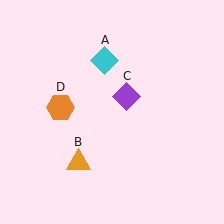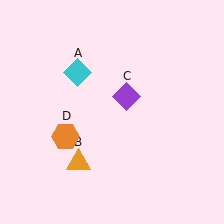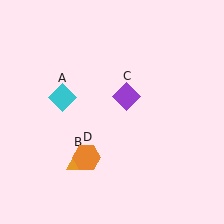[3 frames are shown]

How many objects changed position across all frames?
2 objects changed position: cyan diamond (object A), orange hexagon (object D).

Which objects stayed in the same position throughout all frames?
Orange triangle (object B) and purple diamond (object C) remained stationary.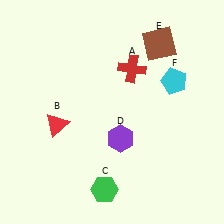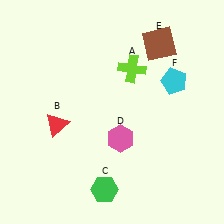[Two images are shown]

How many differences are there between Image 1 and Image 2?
There are 2 differences between the two images.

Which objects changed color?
A changed from red to lime. D changed from purple to pink.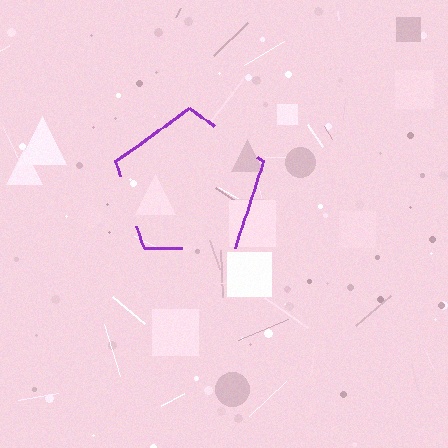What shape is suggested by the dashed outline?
The dashed outline suggests a pentagon.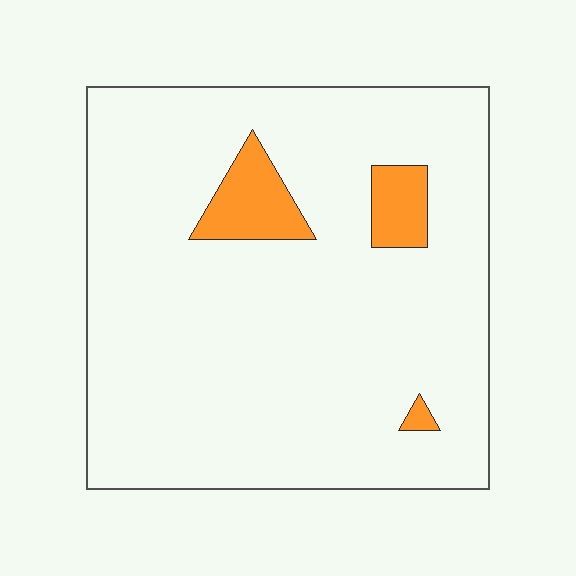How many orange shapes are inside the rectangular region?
3.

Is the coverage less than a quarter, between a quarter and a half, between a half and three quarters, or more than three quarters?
Less than a quarter.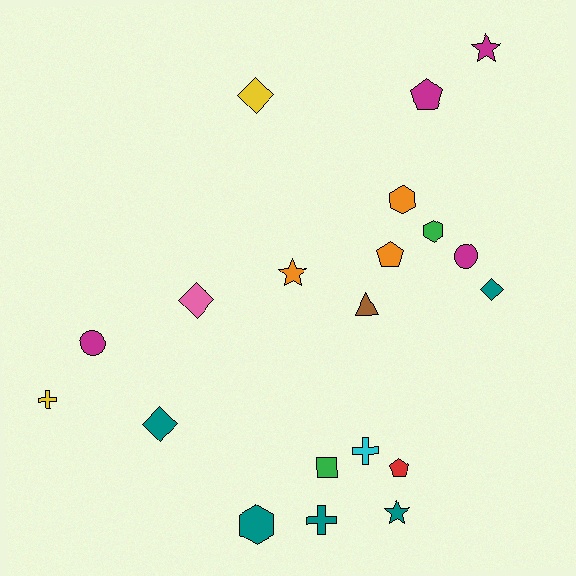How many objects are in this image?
There are 20 objects.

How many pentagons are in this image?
There are 3 pentagons.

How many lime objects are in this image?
There are no lime objects.